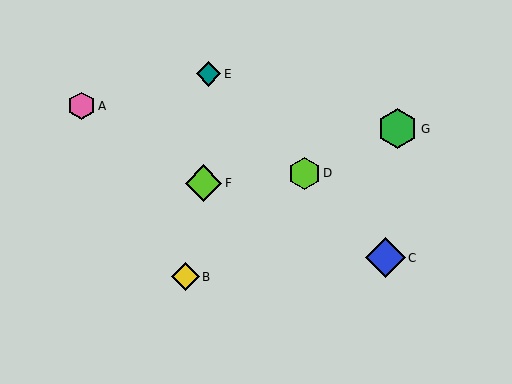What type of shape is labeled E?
Shape E is a teal diamond.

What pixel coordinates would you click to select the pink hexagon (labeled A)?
Click at (81, 106) to select the pink hexagon A.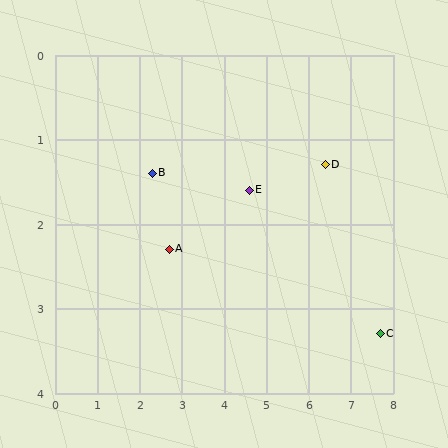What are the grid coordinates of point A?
Point A is at approximately (2.7, 2.3).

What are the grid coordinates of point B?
Point B is at approximately (2.3, 1.4).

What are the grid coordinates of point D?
Point D is at approximately (6.4, 1.3).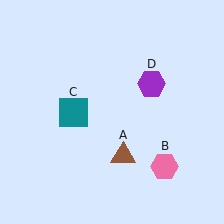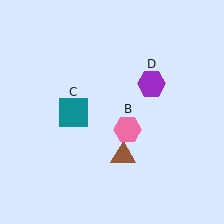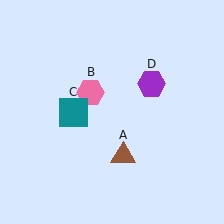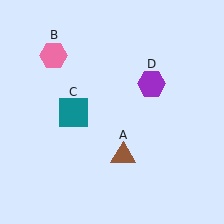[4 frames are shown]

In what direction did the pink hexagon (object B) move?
The pink hexagon (object B) moved up and to the left.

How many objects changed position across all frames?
1 object changed position: pink hexagon (object B).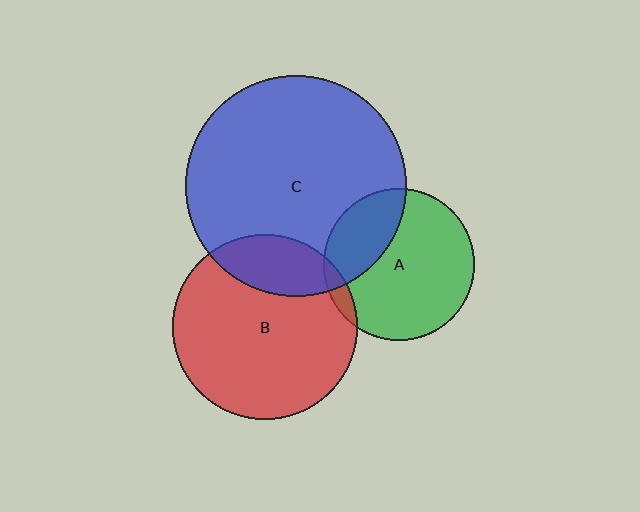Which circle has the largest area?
Circle C (blue).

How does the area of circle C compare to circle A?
Approximately 2.1 times.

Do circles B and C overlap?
Yes.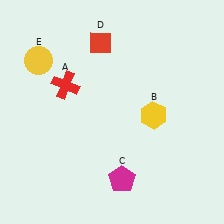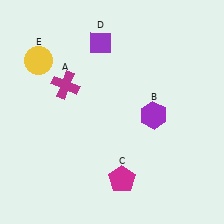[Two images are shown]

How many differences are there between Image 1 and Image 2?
There are 3 differences between the two images.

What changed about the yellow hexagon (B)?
In Image 1, B is yellow. In Image 2, it changed to purple.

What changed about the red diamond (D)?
In Image 1, D is red. In Image 2, it changed to purple.